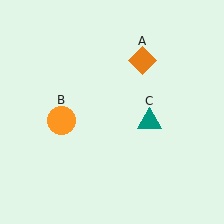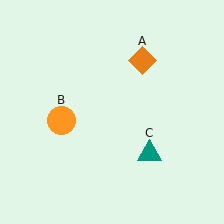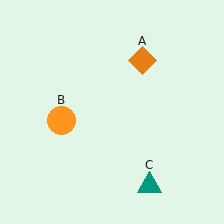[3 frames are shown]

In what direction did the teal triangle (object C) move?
The teal triangle (object C) moved down.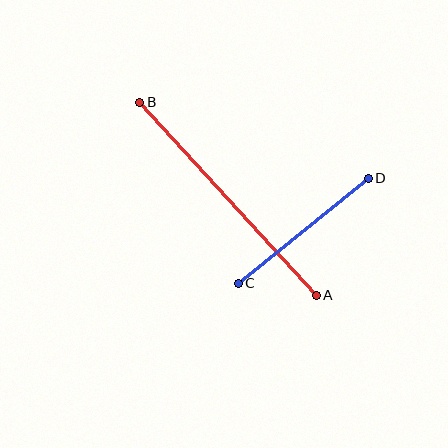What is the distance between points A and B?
The distance is approximately 262 pixels.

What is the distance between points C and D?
The distance is approximately 167 pixels.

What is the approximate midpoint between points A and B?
The midpoint is at approximately (228, 199) pixels.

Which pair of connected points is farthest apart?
Points A and B are farthest apart.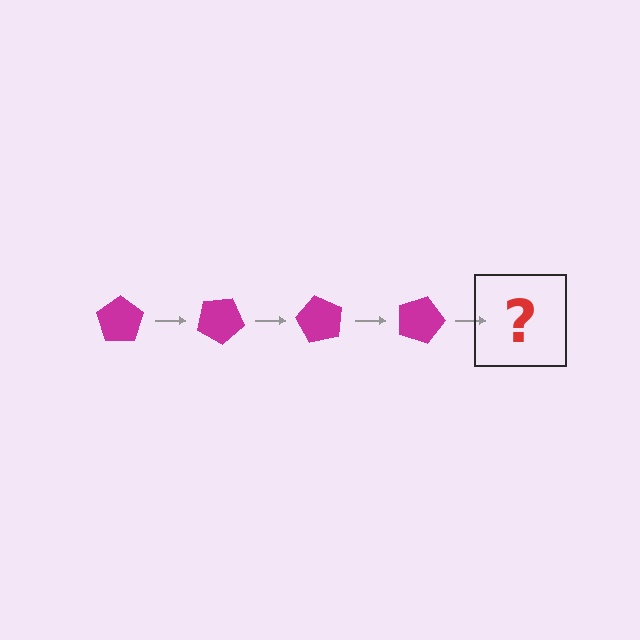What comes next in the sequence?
The next element should be a magenta pentagon rotated 120 degrees.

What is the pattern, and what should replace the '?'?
The pattern is that the pentagon rotates 30 degrees each step. The '?' should be a magenta pentagon rotated 120 degrees.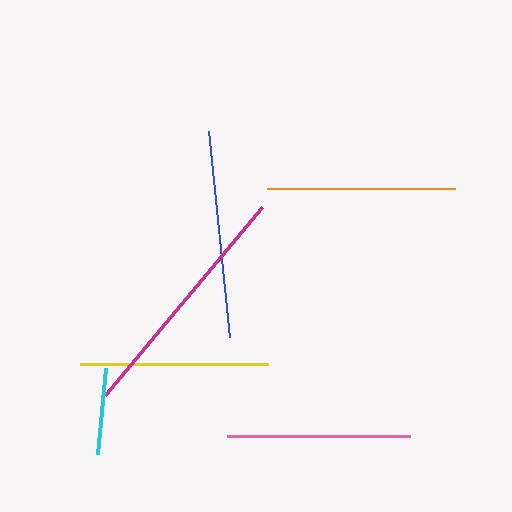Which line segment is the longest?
The magenta line is the longest at approximately 246 pixels.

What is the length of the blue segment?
The blue segment is approximately 207 pixels long.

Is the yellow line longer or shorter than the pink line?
The yellow line is longer than the pink line.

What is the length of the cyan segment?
The cyan segment is approximately 87 pixels long.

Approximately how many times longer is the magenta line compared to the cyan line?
The magenta line is approximately 2.8 times the length of the cyan line.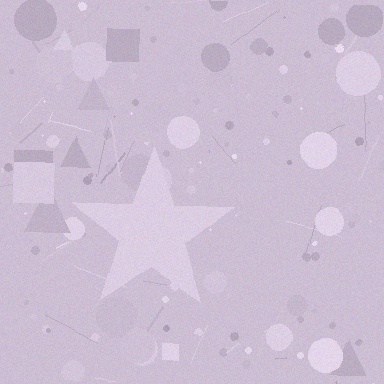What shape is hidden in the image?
A star is hidden in the image.